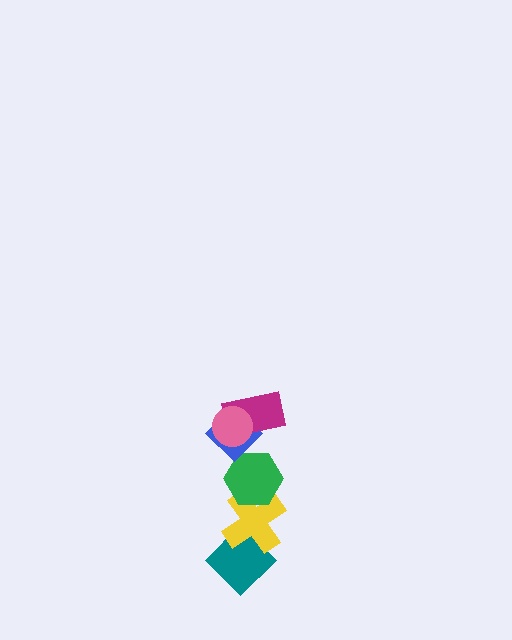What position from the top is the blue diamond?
The blue diamond is 3rd from the top.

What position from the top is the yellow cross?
The yellow cross is 5th from the top.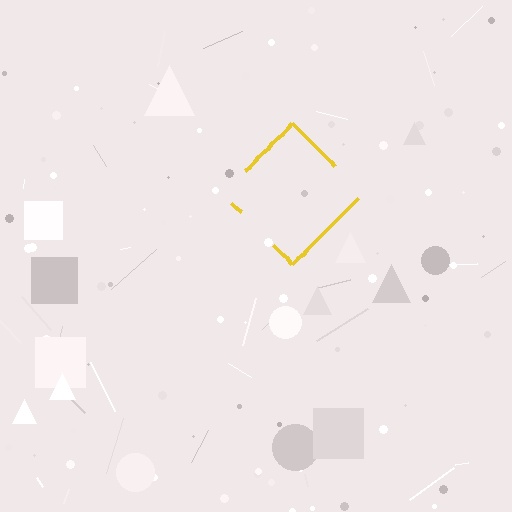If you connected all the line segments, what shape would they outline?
They would outline a diamond.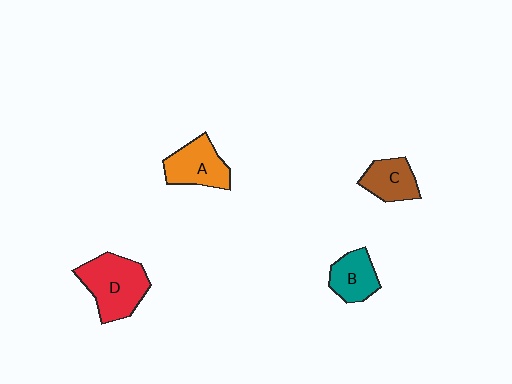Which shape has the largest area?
Shape D (red).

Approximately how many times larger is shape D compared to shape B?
Approximately 1.7 times.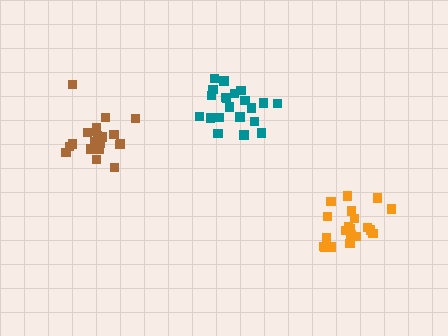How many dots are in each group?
Group 1: 21 dots, Group 2: 20 dots, Group 3: 21 dots (62 total).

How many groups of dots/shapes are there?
There are 3 groups.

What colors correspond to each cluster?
The clusters are colored: brown, orange, teal.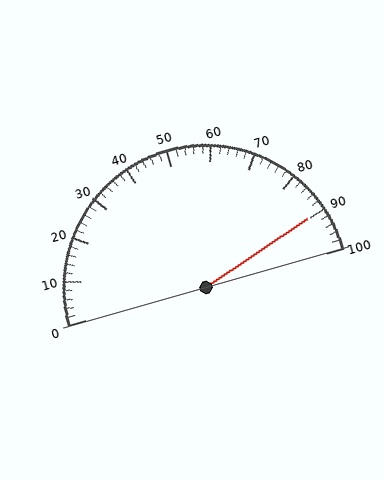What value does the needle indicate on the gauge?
The needle indicates approximately 90.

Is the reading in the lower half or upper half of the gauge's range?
The reading is in the upper half of the range (0 to 100).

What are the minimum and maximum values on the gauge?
The gauge ranges from 0 to 100.